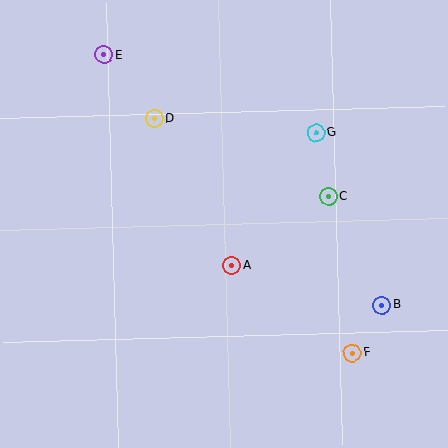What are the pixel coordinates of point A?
Point A is at (232, 265).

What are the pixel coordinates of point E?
Point E is at (104, 55).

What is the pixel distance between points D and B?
The distance between D and B is 295 pixels.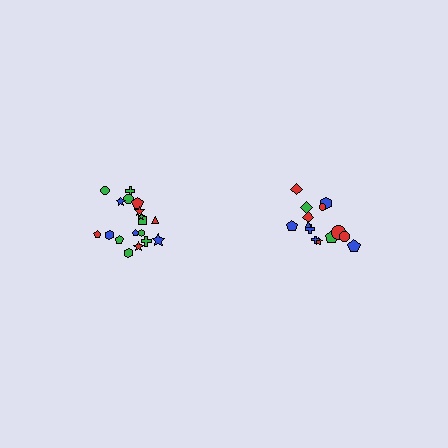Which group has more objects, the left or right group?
The left group.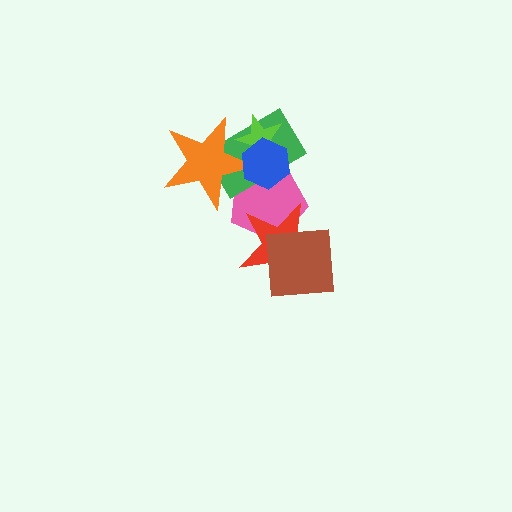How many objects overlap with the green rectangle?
4 objects overlap with the green rectangle.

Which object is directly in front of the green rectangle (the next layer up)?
The lime star is directly in front of the green rectangle.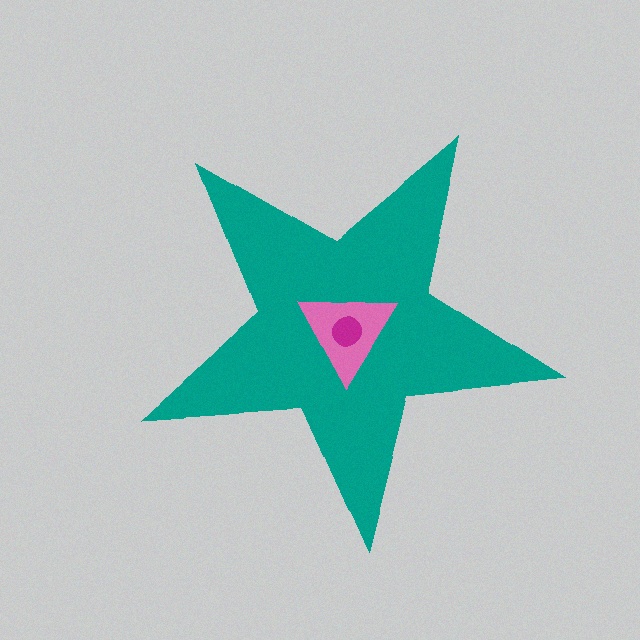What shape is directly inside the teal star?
The pink triangle.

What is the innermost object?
The magenta circle.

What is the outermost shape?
The teal star.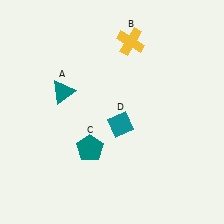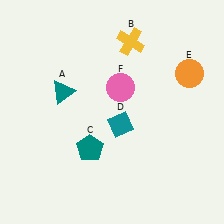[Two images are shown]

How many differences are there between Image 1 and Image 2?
There are 2 differences between the two images.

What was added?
An orange circle (E), a pink circle (F) were added in Image 2.